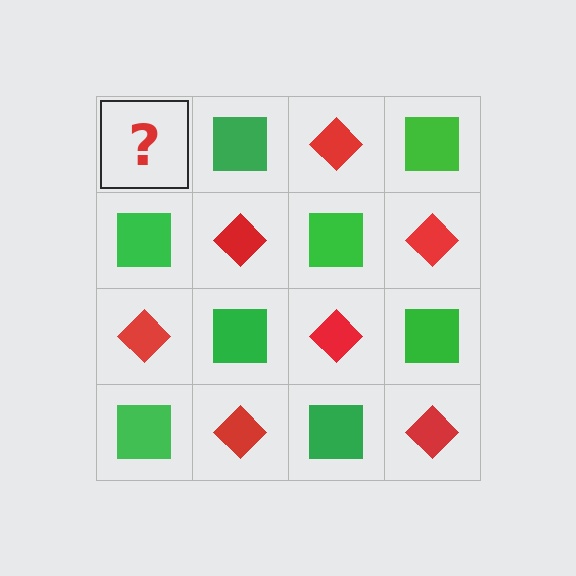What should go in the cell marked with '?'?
The missing cell should contain a red diamond.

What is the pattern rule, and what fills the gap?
The rule is that it alternates red diamond and green square in a checkerboard pattern. The gap should be filled with a red diamond.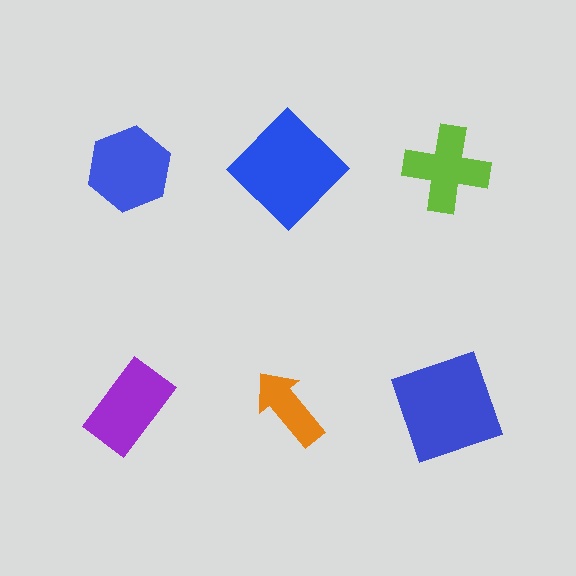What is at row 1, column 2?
A blue diamond.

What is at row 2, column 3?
A blue square.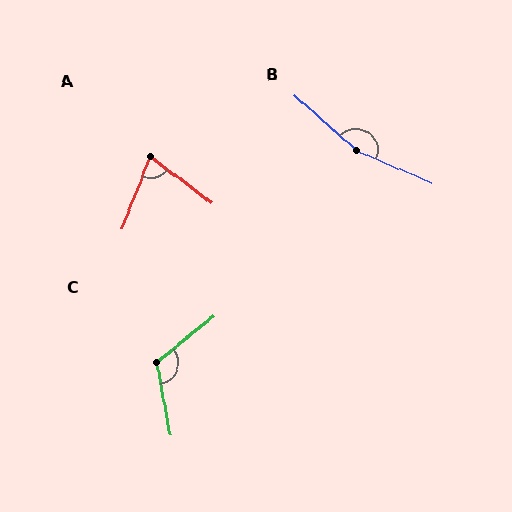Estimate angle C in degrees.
Approximately 117 degrees.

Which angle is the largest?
B, at approximately 162 degrees.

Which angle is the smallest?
A, at approximately 74 degrees.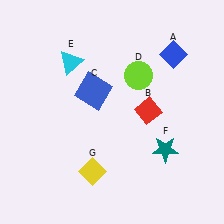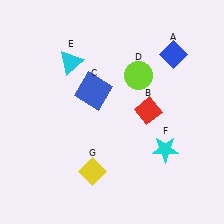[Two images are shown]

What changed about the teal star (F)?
In Image 1, F is teal. In Image 2, it changed to cyan.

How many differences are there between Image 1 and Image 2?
There is 1 difference between the two images.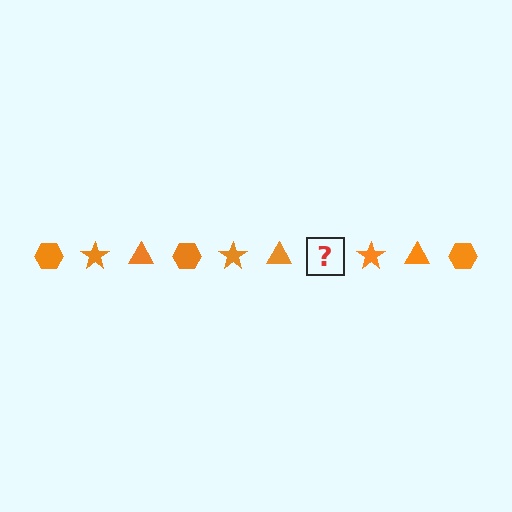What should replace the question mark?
The question mark should be replaced with an orange hexagon.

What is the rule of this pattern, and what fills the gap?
The rule is that the pattern cycles through hexagon, star, triangle shapes in orange. The gap should be filled with an orange hexagon.